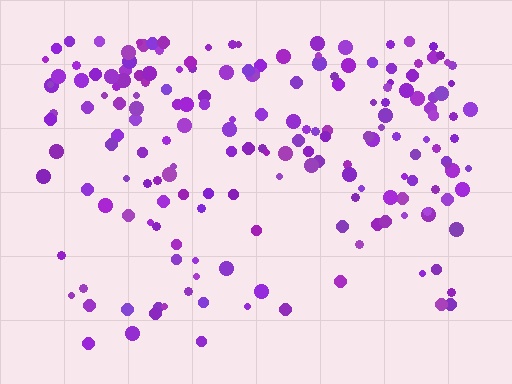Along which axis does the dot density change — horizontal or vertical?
Vertical.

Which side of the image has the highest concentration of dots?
The top.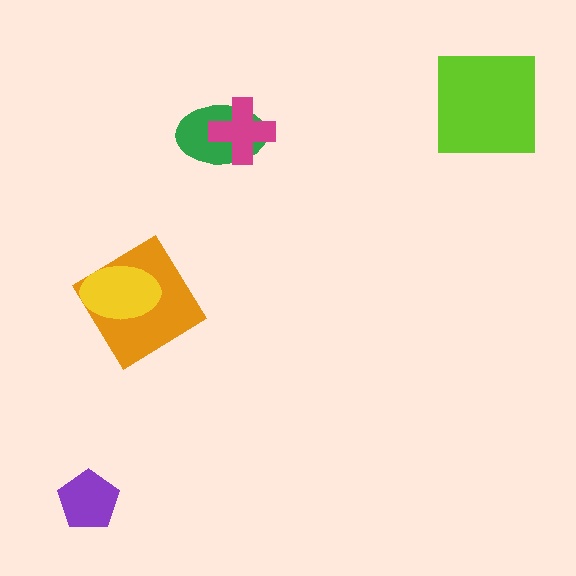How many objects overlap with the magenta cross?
1 object overlaps with the magenta cross.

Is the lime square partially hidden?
No, no other shape covers it.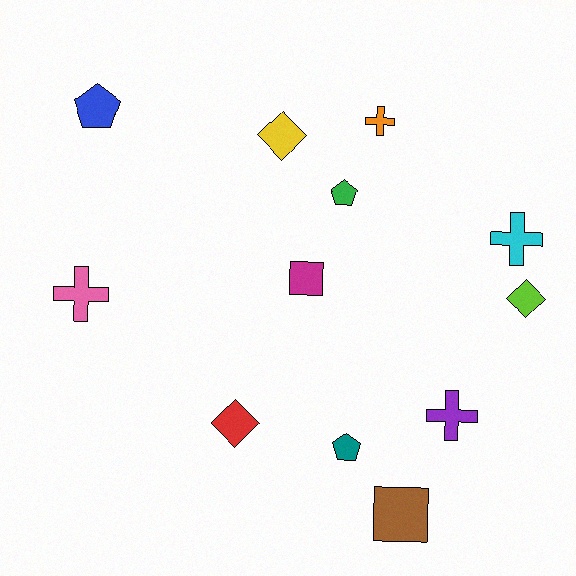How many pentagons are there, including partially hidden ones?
There are 3 pentagons.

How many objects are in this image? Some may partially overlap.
There are 12 objects.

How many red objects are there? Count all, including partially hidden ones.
There is 1 red object.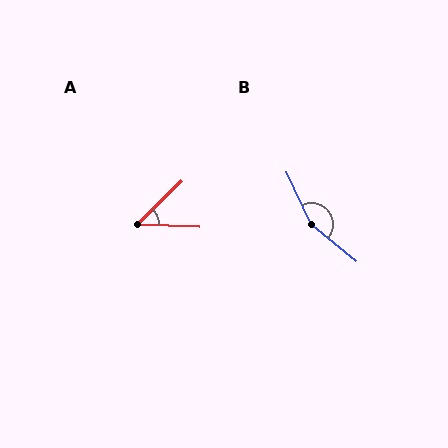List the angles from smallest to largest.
A (47°), B (154°).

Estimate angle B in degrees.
Approximately 154 degrees.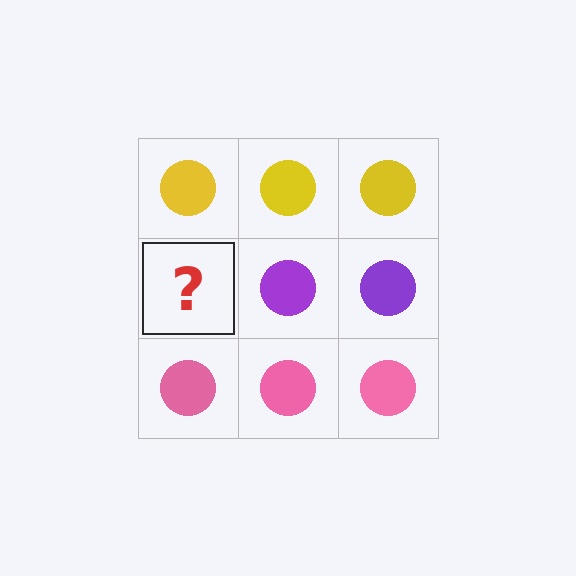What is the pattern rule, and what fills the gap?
The rule is that each row has a consistent color. The gap should be filled with a purple circle.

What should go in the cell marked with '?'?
The missing cell should contain a purple circle.